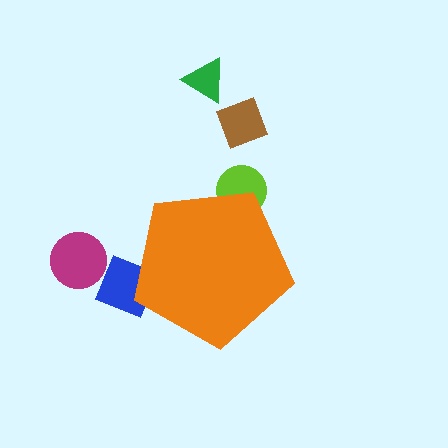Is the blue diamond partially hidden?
Yes, the blue diamond is partially hidden behind the orange pentagon.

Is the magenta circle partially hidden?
No, the magenta circle is fully visible.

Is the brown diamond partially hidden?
No, the brown diamond is fully visible.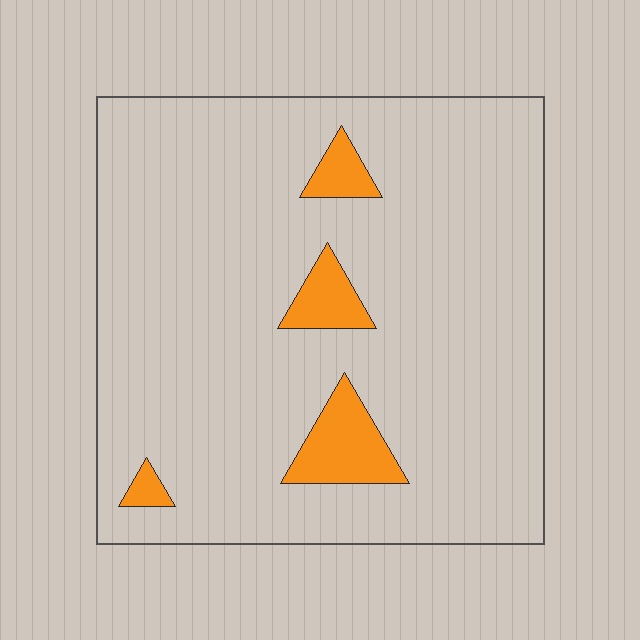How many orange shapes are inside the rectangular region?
4.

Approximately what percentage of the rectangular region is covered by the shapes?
Approximately 10%.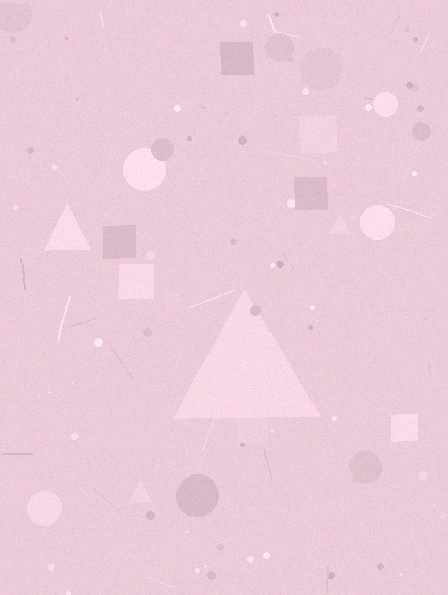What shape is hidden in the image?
A triangle is hidden in the image.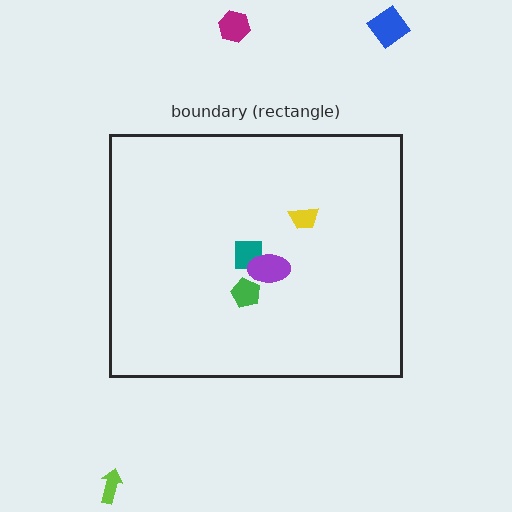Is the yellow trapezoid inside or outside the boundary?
Inside.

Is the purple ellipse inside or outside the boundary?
Inside.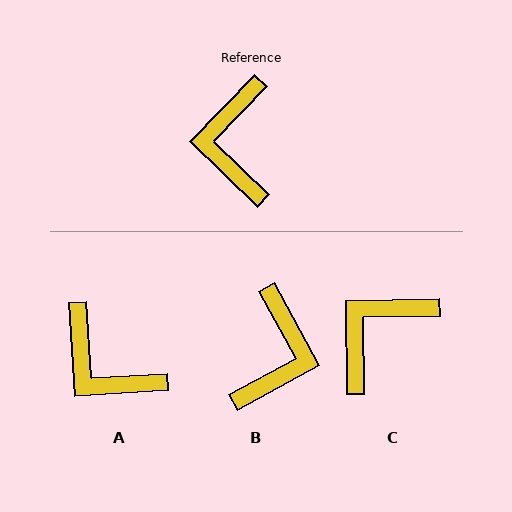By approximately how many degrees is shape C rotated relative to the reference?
Approximately 45 degrees clockwise.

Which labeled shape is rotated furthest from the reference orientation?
B, about 163 degrees away.